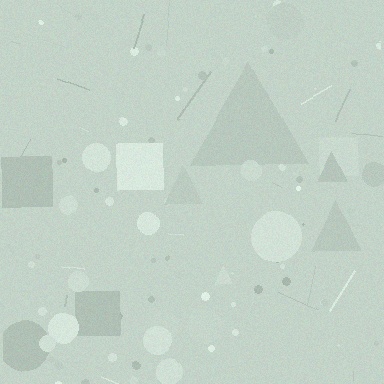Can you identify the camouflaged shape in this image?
The camouflaged shape is a triangle.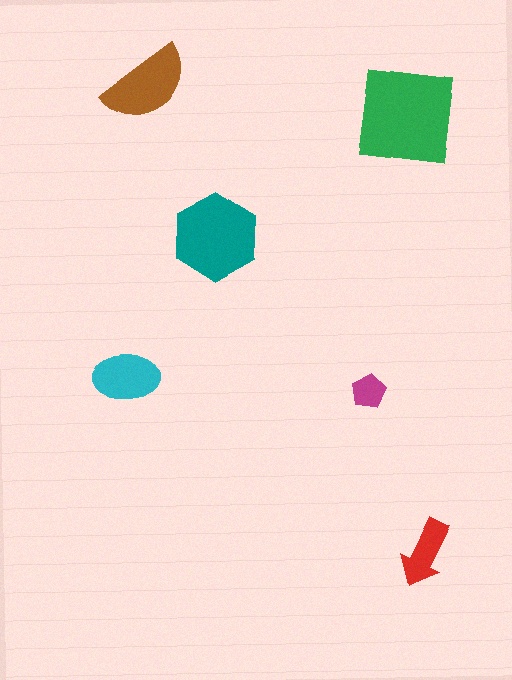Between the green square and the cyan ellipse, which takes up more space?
The green square.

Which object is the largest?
The green square.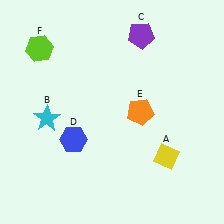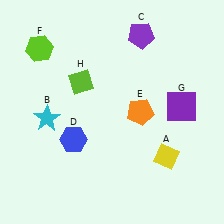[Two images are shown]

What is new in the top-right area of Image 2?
A purple square (G) was added in the top-right area of Image 2.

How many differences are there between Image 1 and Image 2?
There are 2 differences between the two images.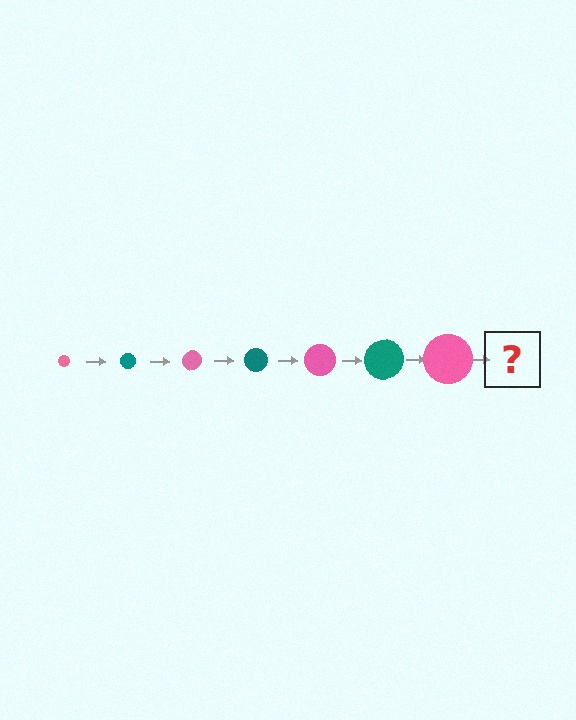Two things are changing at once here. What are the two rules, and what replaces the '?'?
The two rules are that the circle grows larger each step and the color cycles through pink and teal. The '?' should be a teal circle, larger than the previous one.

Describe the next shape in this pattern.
It should be a teal circle, larger than the previous one.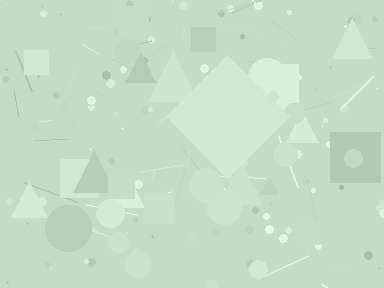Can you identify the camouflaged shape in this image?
The camouflaged shape is a diamond.